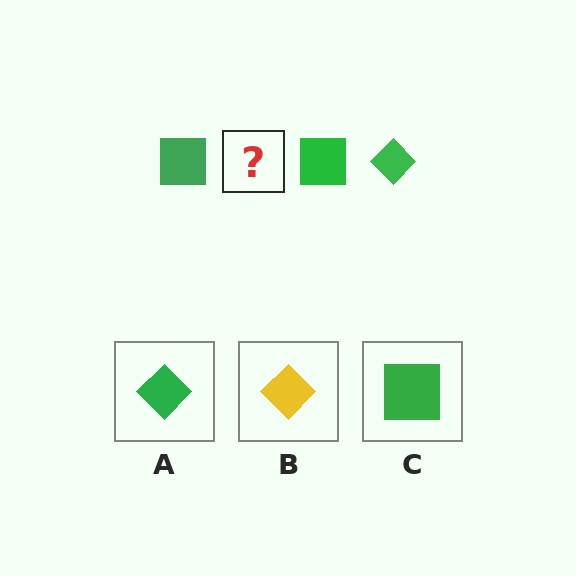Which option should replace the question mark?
Option A.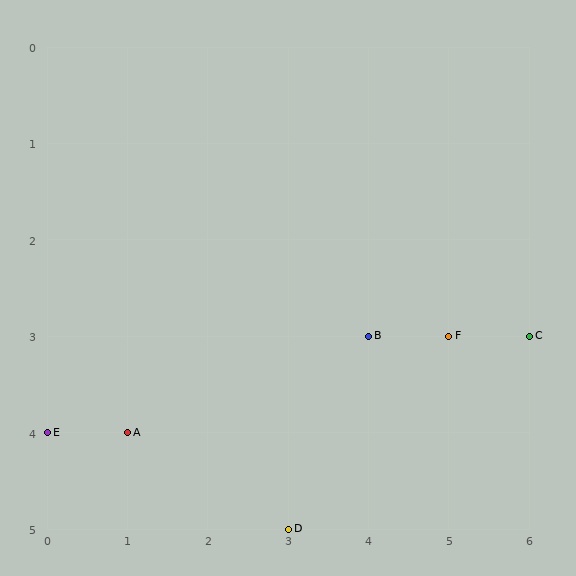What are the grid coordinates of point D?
Point D is at grid coordinates (3, 5).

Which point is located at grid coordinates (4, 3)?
Point B is at (4, 3).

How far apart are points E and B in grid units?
Points E and B are 4 columns and 1 row apart (about 4.1 grid units diagonally).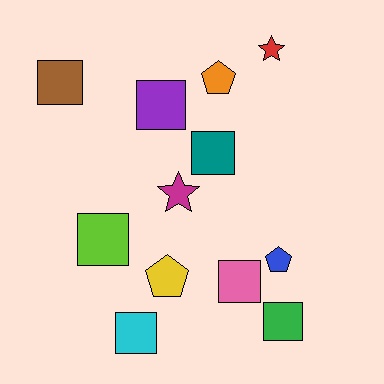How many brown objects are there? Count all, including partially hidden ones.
There is 1 brown object.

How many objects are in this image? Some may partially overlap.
There are 12 objects.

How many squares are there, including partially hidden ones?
There are 7 squares.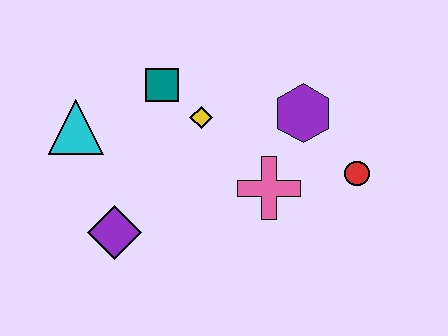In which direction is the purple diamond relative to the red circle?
The purple diamond is to the left of the red circle.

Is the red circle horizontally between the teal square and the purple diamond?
No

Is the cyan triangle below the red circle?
No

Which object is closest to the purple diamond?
The cyan triangle is closest to the purple diamond.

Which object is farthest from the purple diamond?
The red circle is farthest from the purple diamond.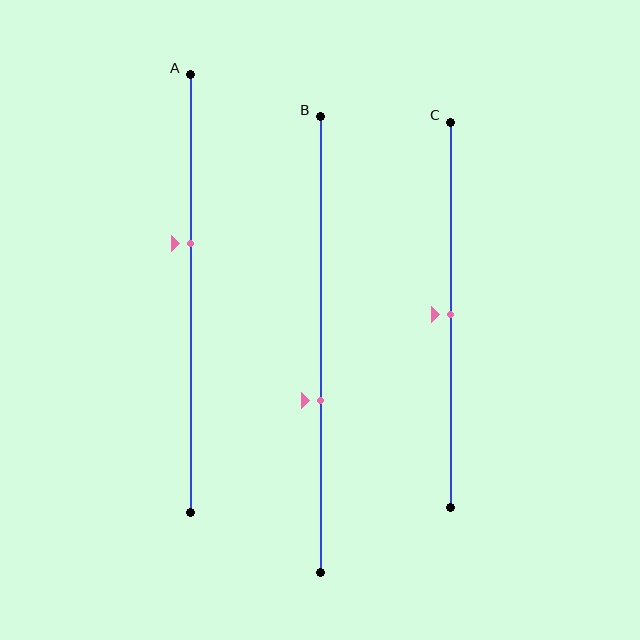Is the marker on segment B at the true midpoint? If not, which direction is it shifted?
No, the marker on segment B is shifted downward by about 12% of the segment length.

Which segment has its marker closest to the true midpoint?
Segment C has its marker closest to the true midpoint.